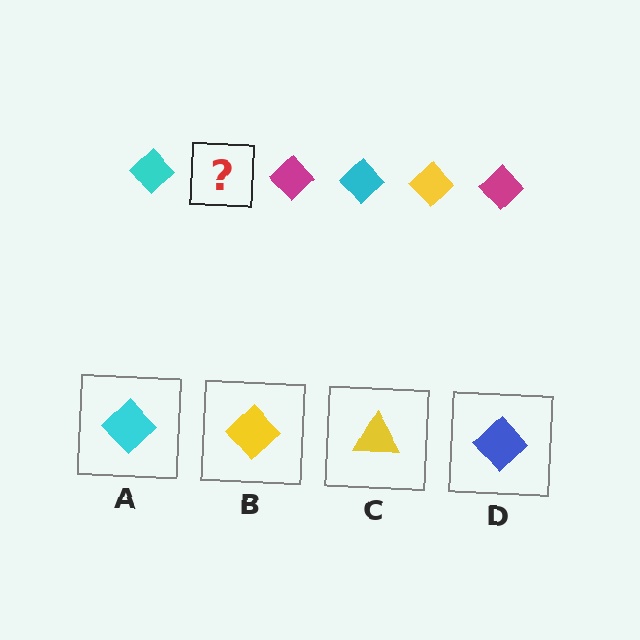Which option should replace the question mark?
Option B.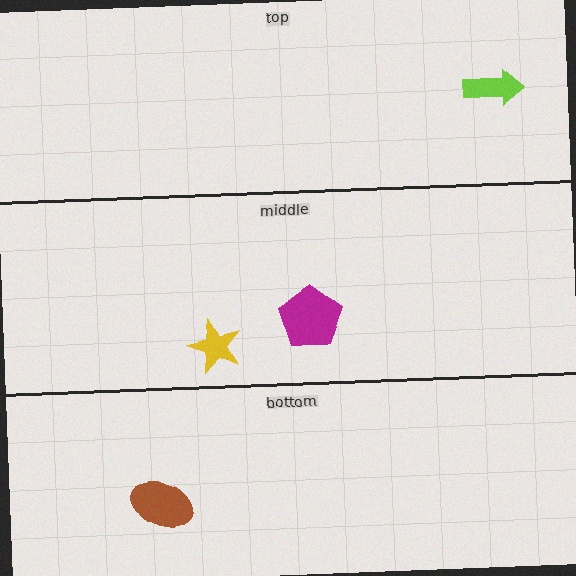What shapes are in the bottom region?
The brown ellipse.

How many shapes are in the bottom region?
1.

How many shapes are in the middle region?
2.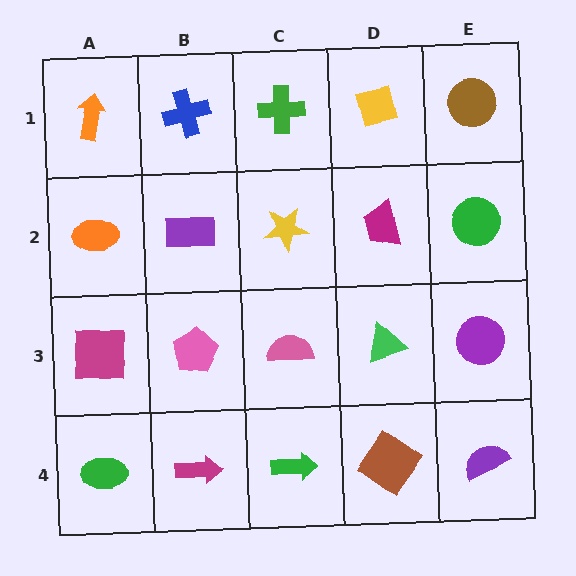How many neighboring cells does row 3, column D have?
4.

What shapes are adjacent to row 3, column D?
A magenta trapezoid (row 2, column D), a brown diamond (row 4, column D), a pink semicircle (row 3, column C), a purple circle (row 3, column E).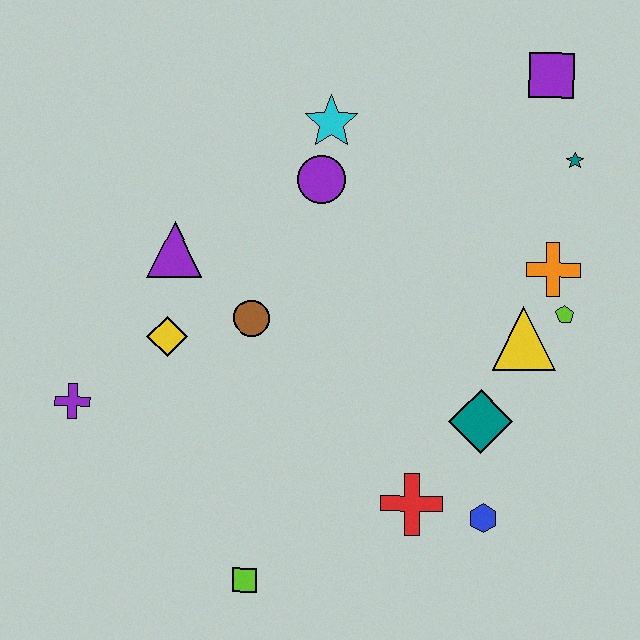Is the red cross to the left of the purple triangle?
No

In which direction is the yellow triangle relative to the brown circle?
The yellow triangle is to the right of the brown circle.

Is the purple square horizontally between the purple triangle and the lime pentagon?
Yes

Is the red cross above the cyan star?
No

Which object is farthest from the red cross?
The purple square is farthest from the red cross.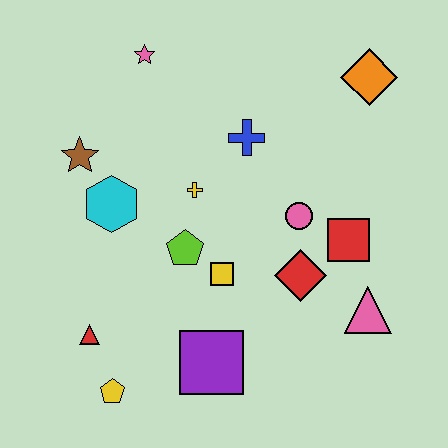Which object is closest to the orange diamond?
The blue cross is closest to the orange diamond.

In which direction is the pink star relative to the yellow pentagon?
The pink star is above the yellow pentagon.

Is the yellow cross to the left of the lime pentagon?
No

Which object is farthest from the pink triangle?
The pink star is farthest from the pink triangle.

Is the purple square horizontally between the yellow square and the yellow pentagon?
Yes